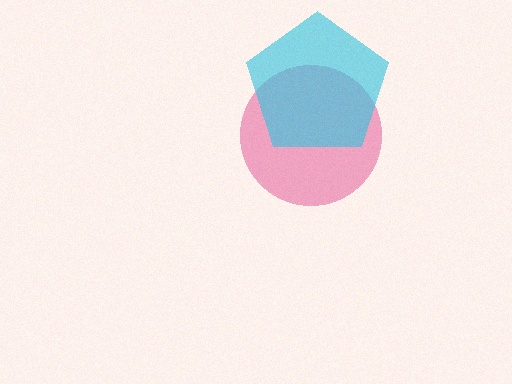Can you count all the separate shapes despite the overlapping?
Yes, there are 2 separate shapes.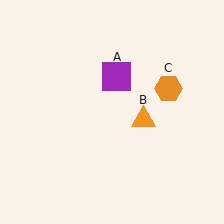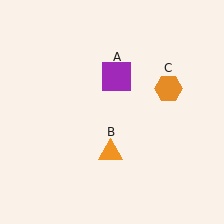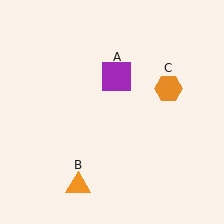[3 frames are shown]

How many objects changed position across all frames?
1 object changed position: orange triangle (object B).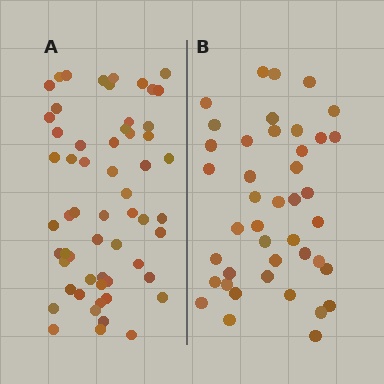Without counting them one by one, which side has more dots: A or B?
Region A (the left region) has more dots.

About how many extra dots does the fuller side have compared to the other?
Region A has approximately 15 more dots than region B.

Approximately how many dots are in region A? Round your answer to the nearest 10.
About 60 dots. (The exact count is 58, which rounds to 60.)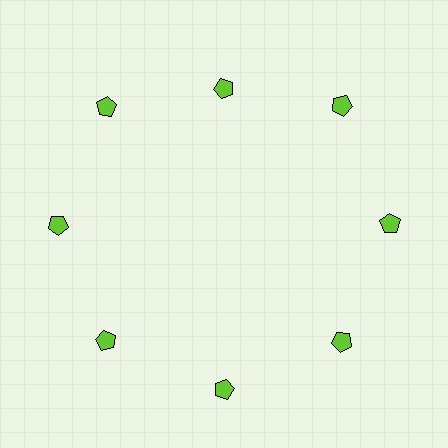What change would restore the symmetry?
The symmetry would be restored by moving it outward, back onto the ring so that all 8 pentagons sit at equal angles and equal distance from the center.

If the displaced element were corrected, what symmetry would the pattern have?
It would have 8-fold rotational symmetry — the pattern would map onto itself every 45 degrees.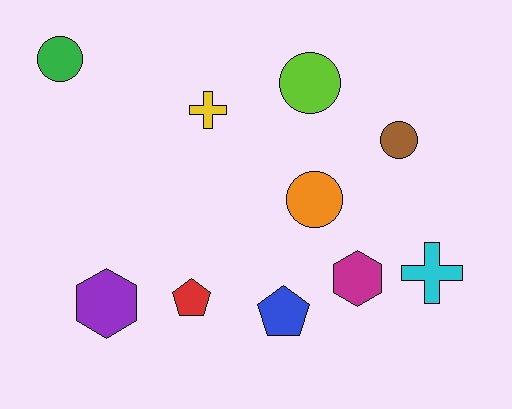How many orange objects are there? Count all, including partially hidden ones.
There is 1 orange object.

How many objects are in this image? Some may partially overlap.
There are 10 objects.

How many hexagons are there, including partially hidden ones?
There are 2 hexagons.